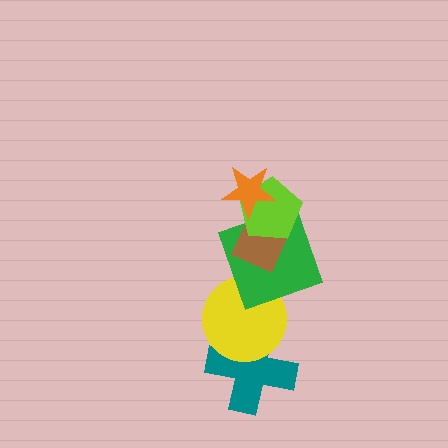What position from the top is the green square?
The green square is 4th from the top.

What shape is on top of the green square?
The brown rectangle is on top of the green square.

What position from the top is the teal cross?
The teal cross is 6th from the top.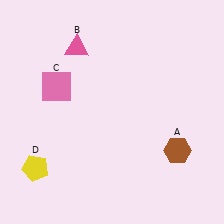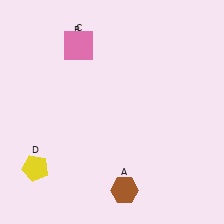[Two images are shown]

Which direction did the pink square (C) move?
The pink square (C) moved up.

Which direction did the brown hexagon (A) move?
The brown hexagon (A) moved left.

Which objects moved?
The objects that moved are: the brown hexagon (A), the pink square (C).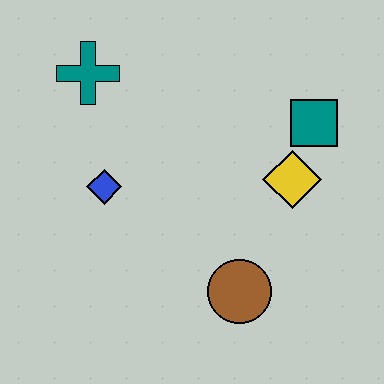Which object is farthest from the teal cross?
The brown circle is farthest from the teal cross.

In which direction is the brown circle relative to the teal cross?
The brown circle is below the teal cross.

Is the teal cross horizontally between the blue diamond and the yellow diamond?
No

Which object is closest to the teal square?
The yellow diamond is closest to the teal square.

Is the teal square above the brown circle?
Yes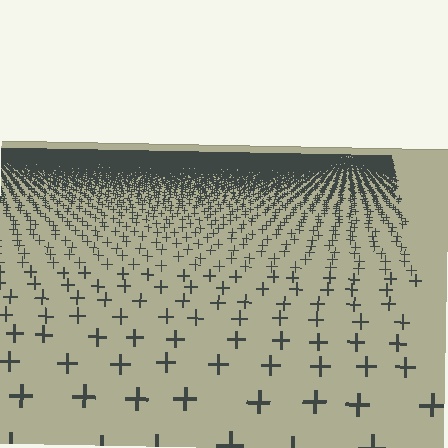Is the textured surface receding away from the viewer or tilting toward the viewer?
The surface is receding away from the viewer. Texture elements get smaller and denser toward the top.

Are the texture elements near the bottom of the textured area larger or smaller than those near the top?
Larger. Near the bottom, elements are closer to the viewer and appear at a bigger on-screen size.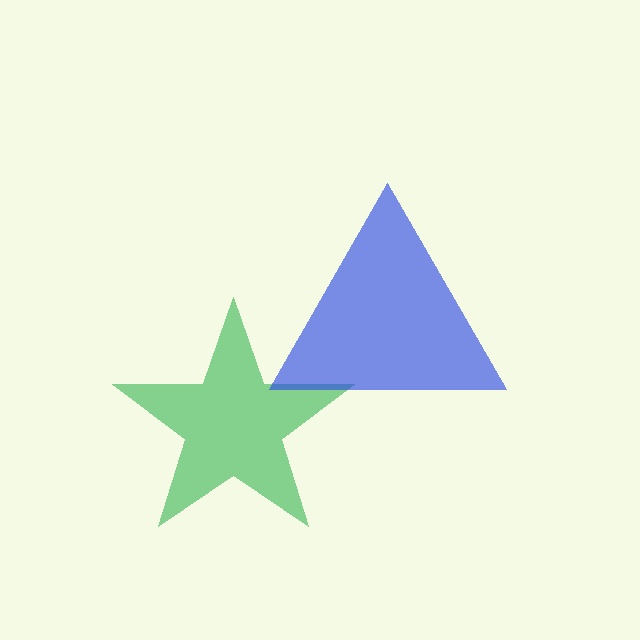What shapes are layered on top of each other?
The layered shapes are: a green star, a blue triangle.